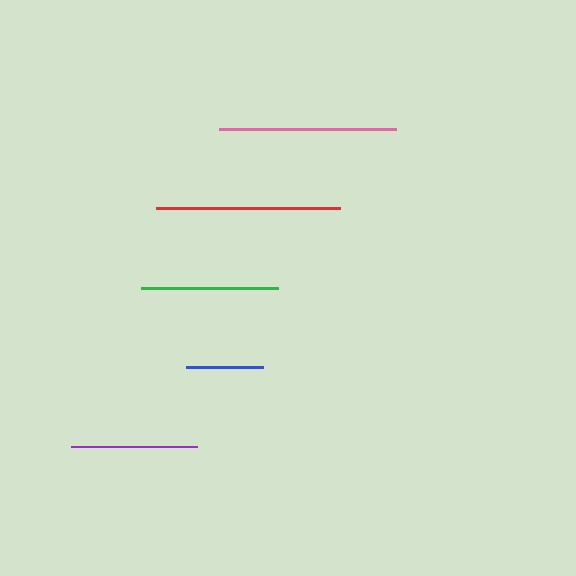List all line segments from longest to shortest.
From longest to shortest: red, pink, green, purple, blue.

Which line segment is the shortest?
The blue line is the shortest at approximately 77 pixels.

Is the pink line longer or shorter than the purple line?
The pink line is longer than the purple line.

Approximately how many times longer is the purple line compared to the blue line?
The purple line is approximately 1.6 times the length of the blue line.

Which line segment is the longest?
The red line is the longest at approximately 184 pixels.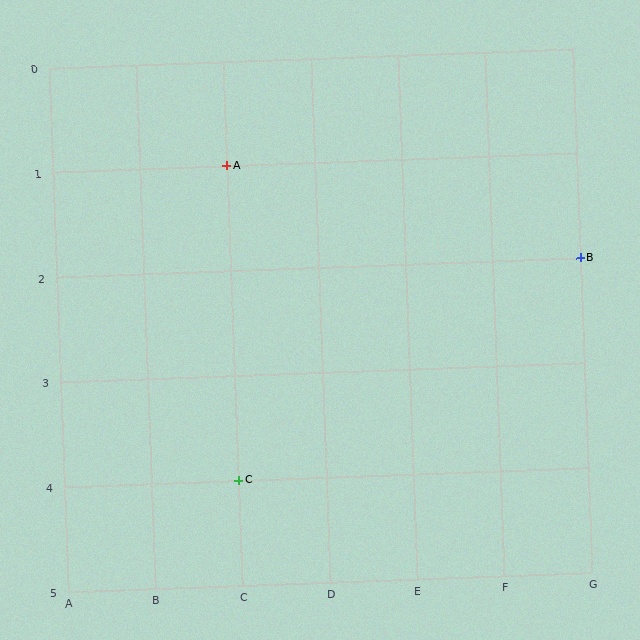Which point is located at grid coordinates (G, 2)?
Point B is at (G, 2).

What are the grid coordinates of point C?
Point C is at grid coordinates (C, 4).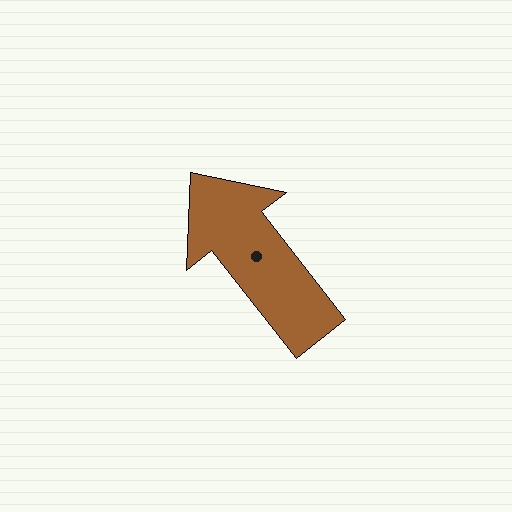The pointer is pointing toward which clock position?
Roughly 11 o'clock.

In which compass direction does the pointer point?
Northwest.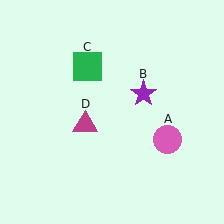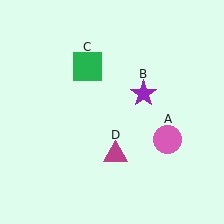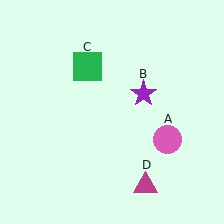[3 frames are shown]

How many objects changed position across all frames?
1 object changed position: magenta triangle (object D).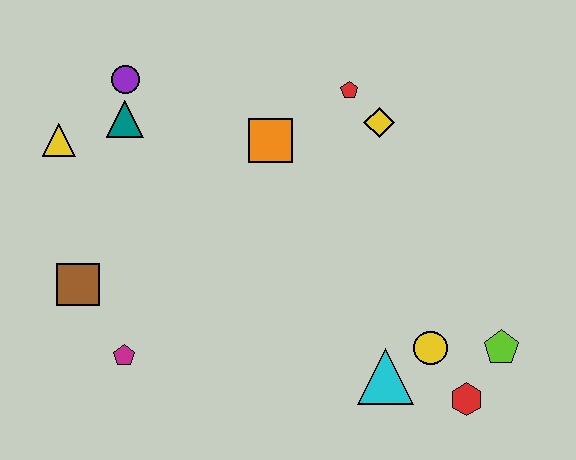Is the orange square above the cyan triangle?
Yes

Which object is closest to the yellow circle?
The cyan triangle is closest to the yellow circle.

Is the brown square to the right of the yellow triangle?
Yes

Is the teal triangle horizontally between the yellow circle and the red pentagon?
No